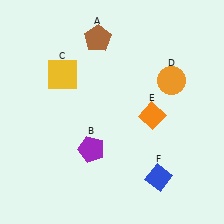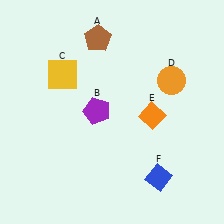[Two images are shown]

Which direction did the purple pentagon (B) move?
The purple pentagon (B) moved up.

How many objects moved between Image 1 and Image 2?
1 object moved between the two images.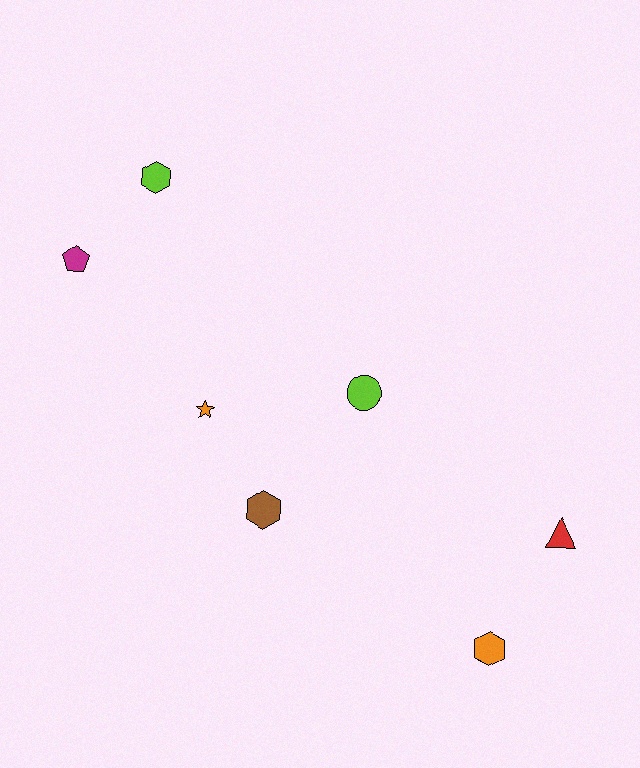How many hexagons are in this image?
There are 3 hexagons.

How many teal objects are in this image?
There are no teal objects.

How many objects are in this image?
There are 7 objects.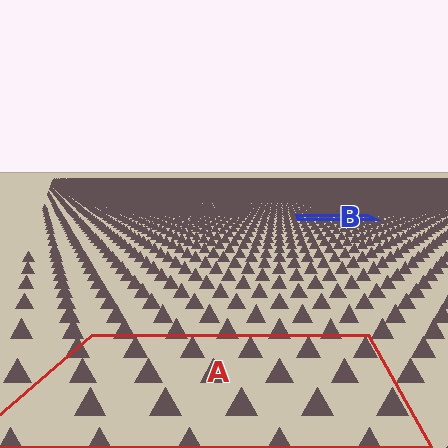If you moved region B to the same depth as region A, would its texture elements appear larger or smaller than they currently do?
They would appear larger. At a closer depth, the same texture elements are projected at a bigger on-screen size.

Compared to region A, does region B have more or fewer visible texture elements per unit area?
Region B has more texture elements per unit area — they are packed more densely because it is farther away.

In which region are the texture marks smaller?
The texture marks are smaller in region B, because it is farther away.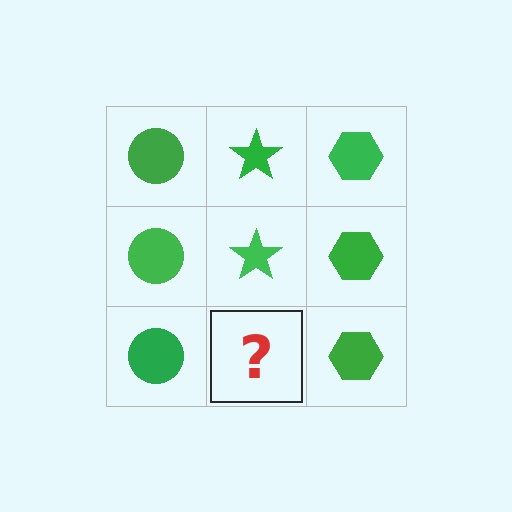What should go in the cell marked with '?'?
The missing cell should contain a green star.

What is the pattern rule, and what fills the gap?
The rule is that each column has a consistent shape. The gap should be filled with a green star.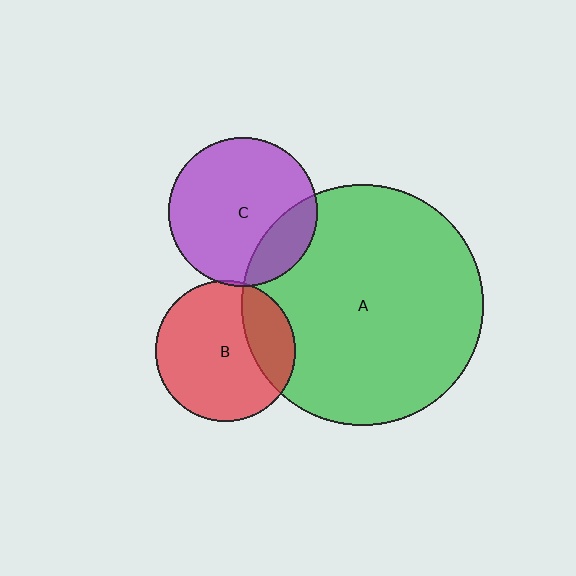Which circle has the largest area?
Circle A (green).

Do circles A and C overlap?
Yes.